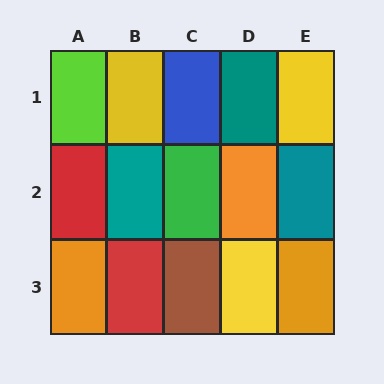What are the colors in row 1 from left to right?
Lime, yellow, blue, teal, yellow.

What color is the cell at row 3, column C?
Brown.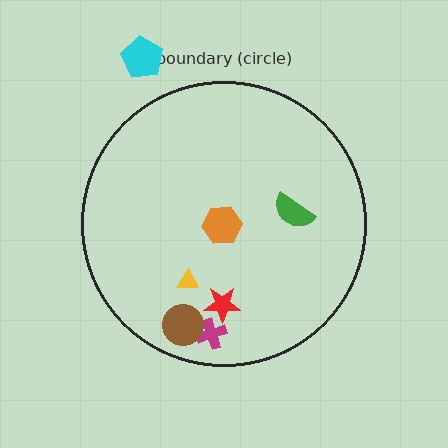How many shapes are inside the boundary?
6 inside, 1 outside.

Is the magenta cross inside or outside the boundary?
Inside.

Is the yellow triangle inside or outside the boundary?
Inside.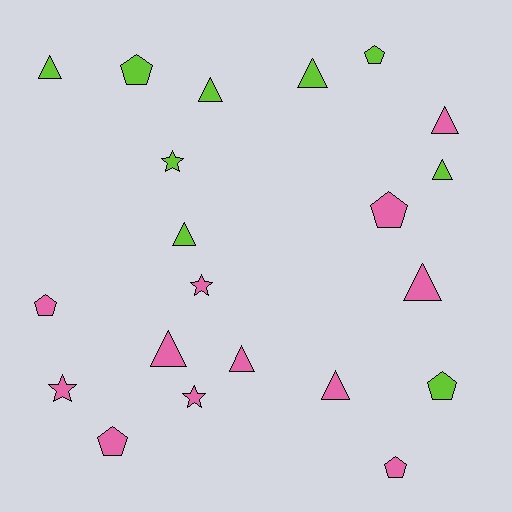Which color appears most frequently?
Pink, with 12 objects.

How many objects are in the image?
There are 21 objects.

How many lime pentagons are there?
There are 3 lime pentagons.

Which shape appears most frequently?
Triangle, with 10 objects.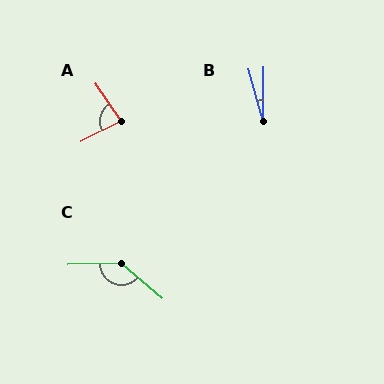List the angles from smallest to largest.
B (16°), A (82°), C (138°).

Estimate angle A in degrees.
Approximately 82 degrees.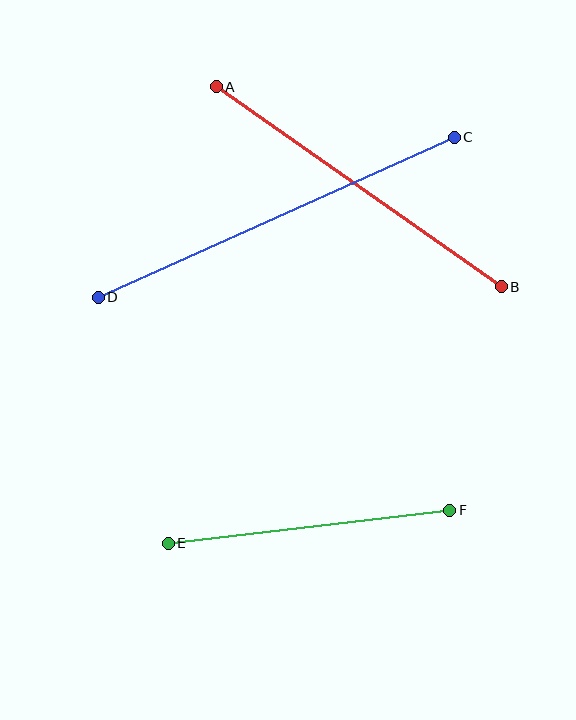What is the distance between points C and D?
The distance is approximately 390 pixels.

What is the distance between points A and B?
The distance is approximately 348 pixels.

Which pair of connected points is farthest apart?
Points C and D are farthest apart.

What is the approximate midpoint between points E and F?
The midpoint is at approximately (309, 527) pixels.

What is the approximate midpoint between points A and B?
The midpoint is at approximately (359, 187) pixels.